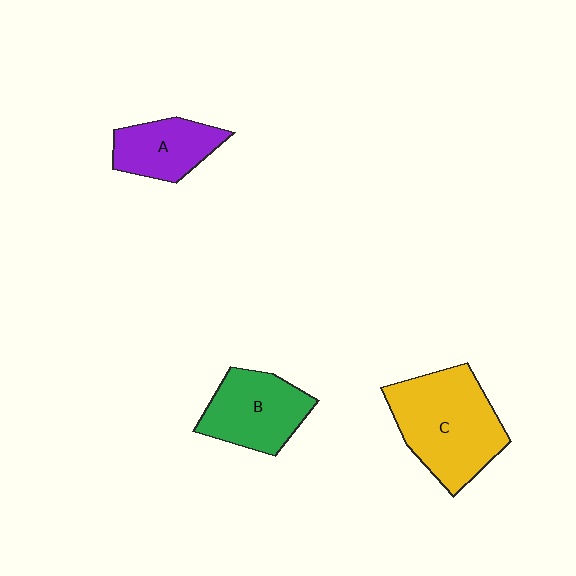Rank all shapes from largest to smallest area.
From largest to smallest: C (yellow), B (green), A (purple).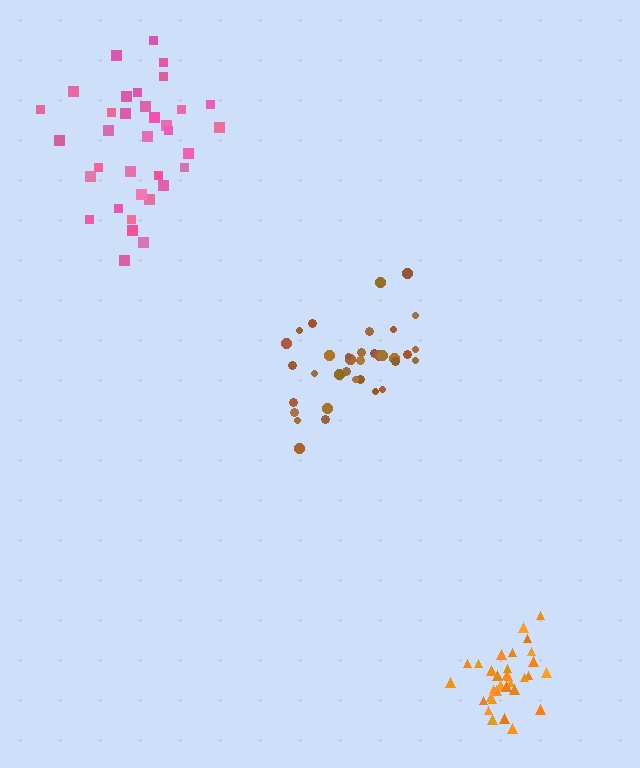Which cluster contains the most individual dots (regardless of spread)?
Brown (35).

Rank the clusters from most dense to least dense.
orange, brown, pink.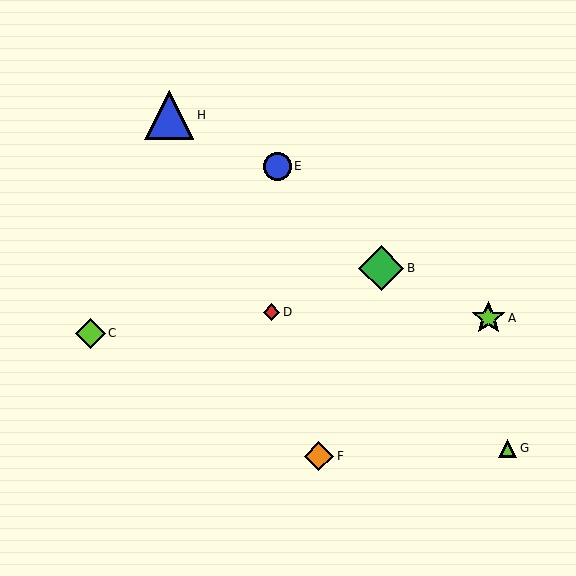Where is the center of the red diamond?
The center of the red diamond is at (271, 312).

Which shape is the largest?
The blue triangle (labeled H) is the largest.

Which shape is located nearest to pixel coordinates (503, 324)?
The lime star (labeled A) at (488, 318) is nearest to that location.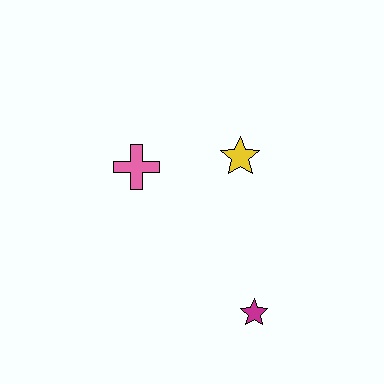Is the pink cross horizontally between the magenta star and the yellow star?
No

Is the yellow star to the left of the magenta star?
Yes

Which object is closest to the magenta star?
The yellow star is closest to the magenta star.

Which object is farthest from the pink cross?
The magenta star is farthest from the pink cross.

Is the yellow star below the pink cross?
No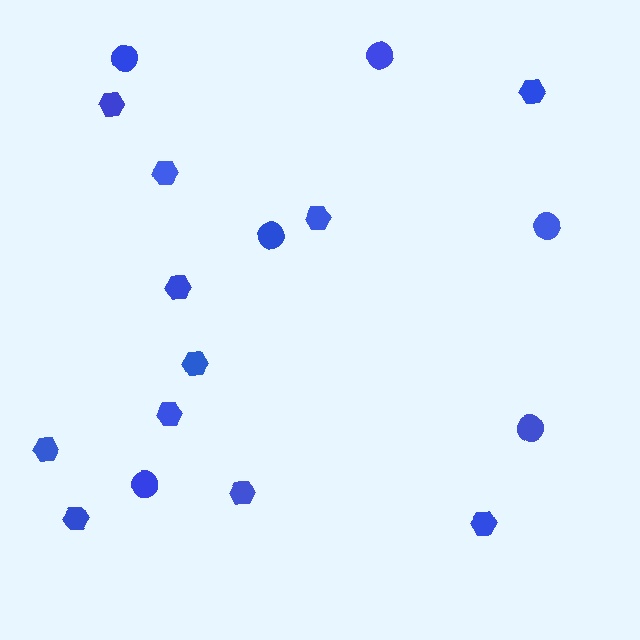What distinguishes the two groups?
There are 2 groups: one group of hexagons (11) and one group of circles (6).